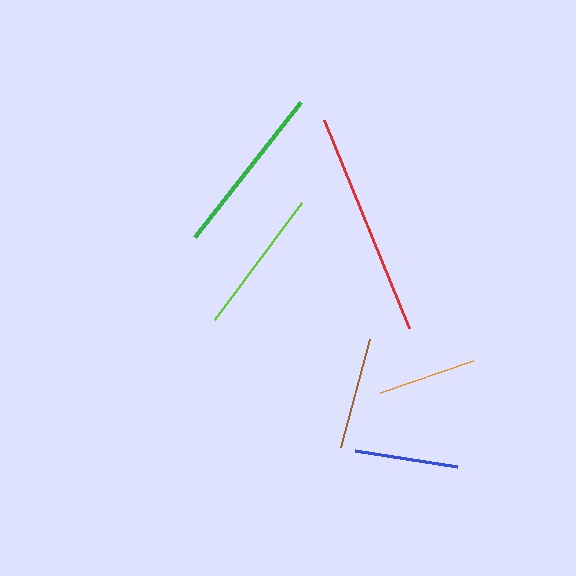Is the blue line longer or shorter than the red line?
The red line is longer than the blue line.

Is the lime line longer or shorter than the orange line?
The lime line is longer than the orange line.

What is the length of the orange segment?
The orange segment is approximately 98 pixels long.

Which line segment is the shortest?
The orange line is the shortest at approximately 98 pixels.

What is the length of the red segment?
The red segment is approximately 226 pixels long.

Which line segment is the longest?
The red line is the longest at approximately 226 pixels.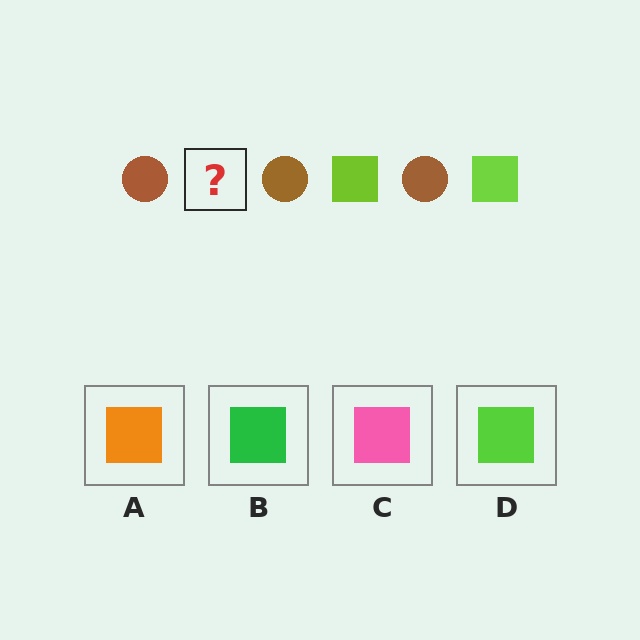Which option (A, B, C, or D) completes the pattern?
D.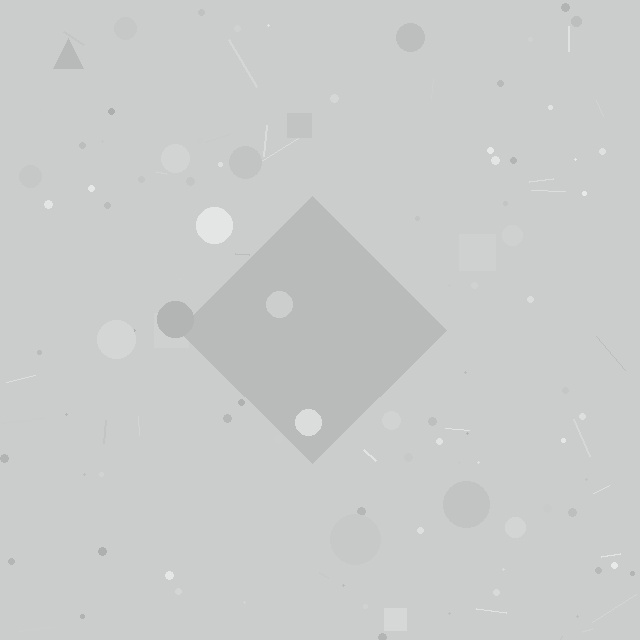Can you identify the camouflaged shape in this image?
The camouflaged shape is a diamond.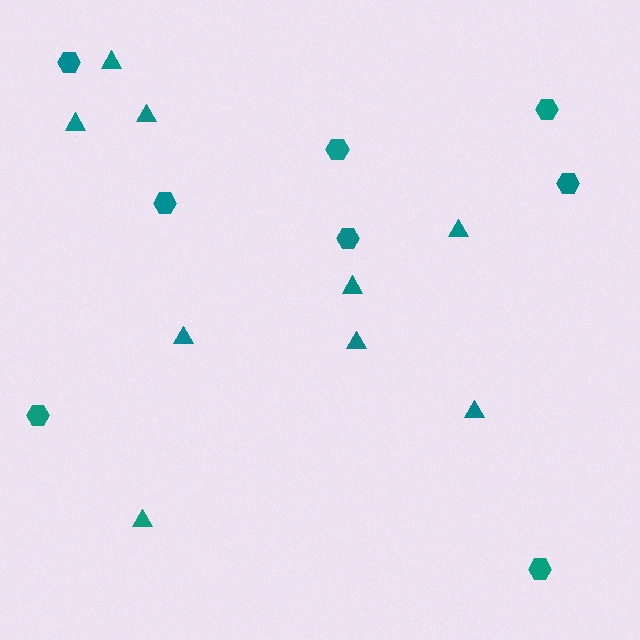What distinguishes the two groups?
There are 2 groups: one group of triangles (9) and one group of hexagons (8).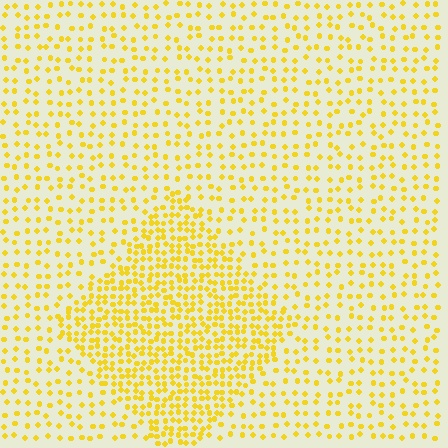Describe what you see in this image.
The image contains small yellow elements arranged at two different densities. A diamond-shaped region is visible where the elements are more densely packed than the surrounding area.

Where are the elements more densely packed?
The elements are more densely packed inside the diamond boundary.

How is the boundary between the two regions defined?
The boundary is defined by a change in element density (approximately 2.2x ratio). All elements are the same color, size, and shape.